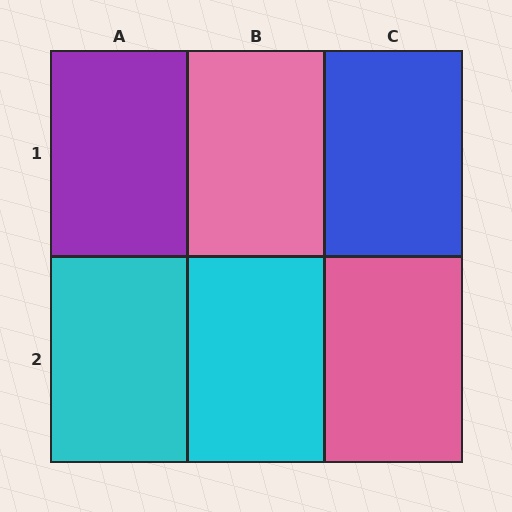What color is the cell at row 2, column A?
Cyan.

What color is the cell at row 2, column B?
Cyan.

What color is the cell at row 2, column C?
Pink.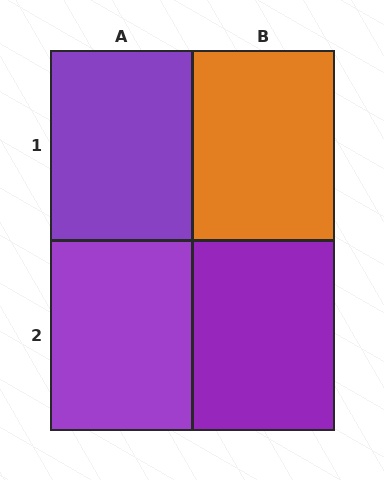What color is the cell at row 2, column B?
Purple.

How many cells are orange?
1 cell is orange.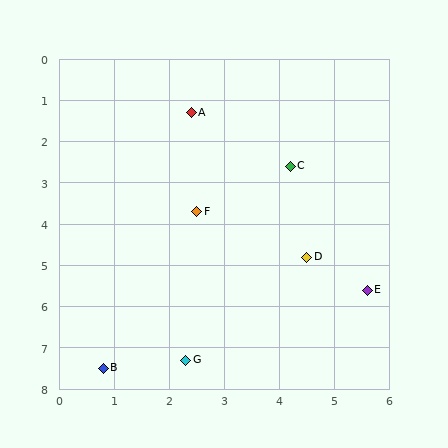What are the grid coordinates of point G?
Point G is at approximately (2.3, 7.3).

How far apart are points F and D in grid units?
Points F and D are about 2.3 grid units apart.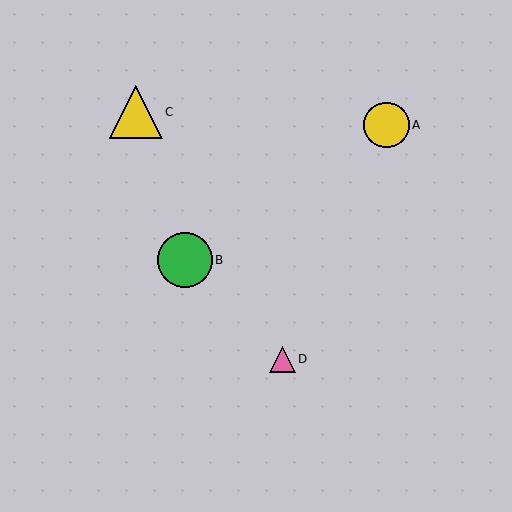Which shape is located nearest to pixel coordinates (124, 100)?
The yellow triangle (labeled C) at (136, 112) is nearest to that location.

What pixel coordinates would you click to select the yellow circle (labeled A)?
Click at (386, 125) to select the yellow circle A.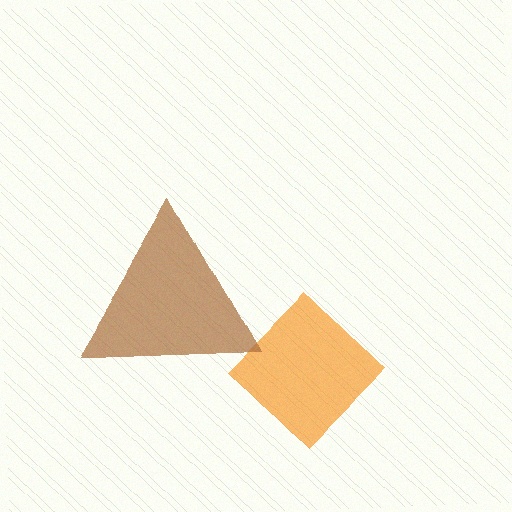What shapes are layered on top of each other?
The layered shapes are: an orange diamond, a brown triangle.